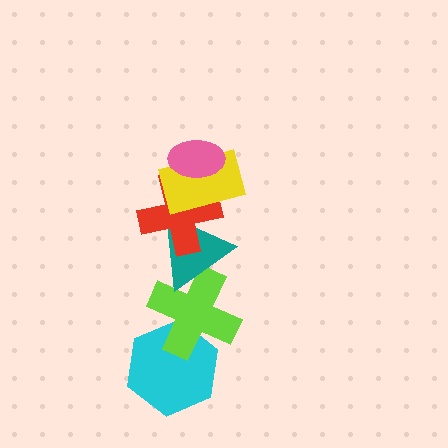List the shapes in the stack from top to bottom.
From top to bottom: the pink ellipse, the yellow rectangle, the red cross, the teal triangle, the lime cross, the cyan hexagon.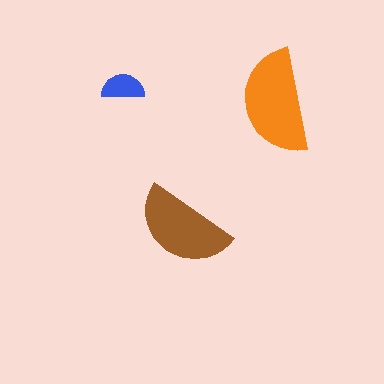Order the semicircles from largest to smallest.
the orange one, the brown one, the blue one.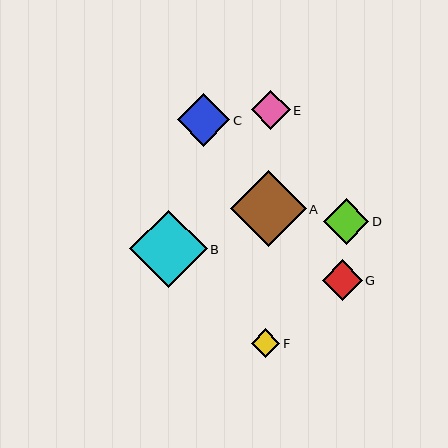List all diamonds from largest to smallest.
From largest to smallest: B, A, C, D, G, E, F.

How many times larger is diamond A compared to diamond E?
Diamond A is approximately 1.9 times the size of diamond E.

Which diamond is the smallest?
Diamond F is the smallest with a size of approximately 29 pixels.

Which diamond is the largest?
Diamond B is the largest with a size of approximately 78 pixels.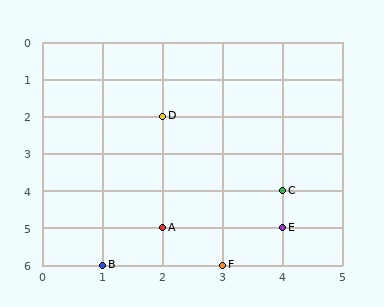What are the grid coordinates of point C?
Point C is at grid coordinates (4, 4).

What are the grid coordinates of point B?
Point B is at grid coordinates (1, 6).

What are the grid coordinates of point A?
Point A is at grid coordinates (2, 5).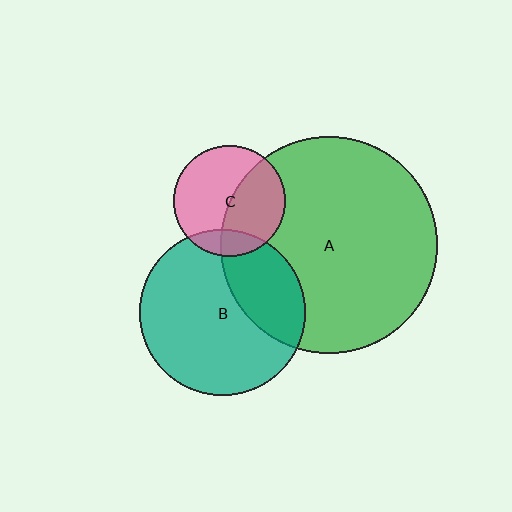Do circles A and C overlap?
Yes.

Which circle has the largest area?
Circle A (green).